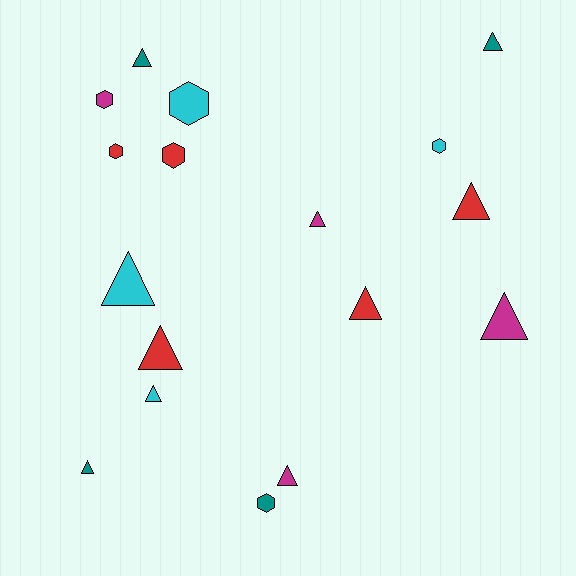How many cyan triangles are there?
There are 2 cyan triangles.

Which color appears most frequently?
Red, with 5 objects.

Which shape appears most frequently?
Triangle, with 11 objects.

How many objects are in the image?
There are 17 objects.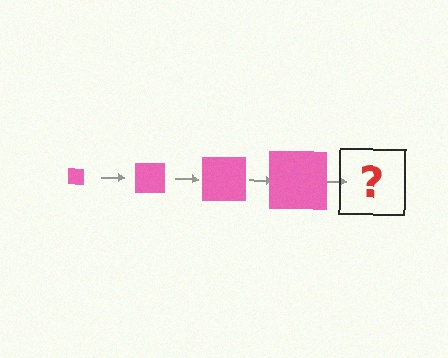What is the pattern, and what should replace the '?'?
The pattern is that the square gets progressively larger each step. The '?' should be a pink square, larger than the previous one.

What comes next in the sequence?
The next element should be a pink square, larger than the previous one.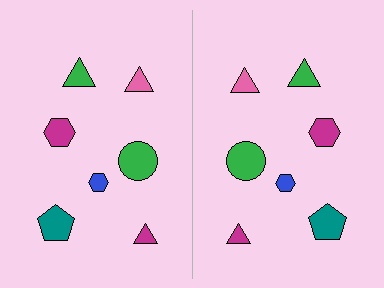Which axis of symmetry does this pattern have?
The pattern has a vertical axis of symmetry running through the center of the image.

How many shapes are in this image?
There are 14 shapes in this image.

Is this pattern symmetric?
Yes, this pattern has bilateral (reflection) symmetry.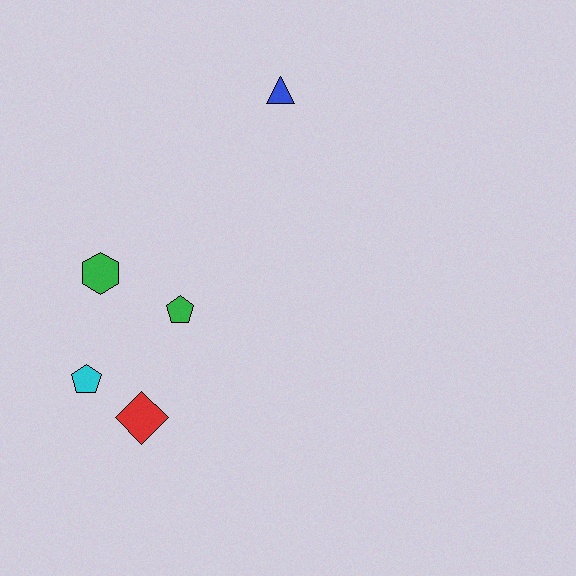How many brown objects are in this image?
There are no brown objects.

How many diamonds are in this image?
There is 1 diamond.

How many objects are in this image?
There are 5 objects.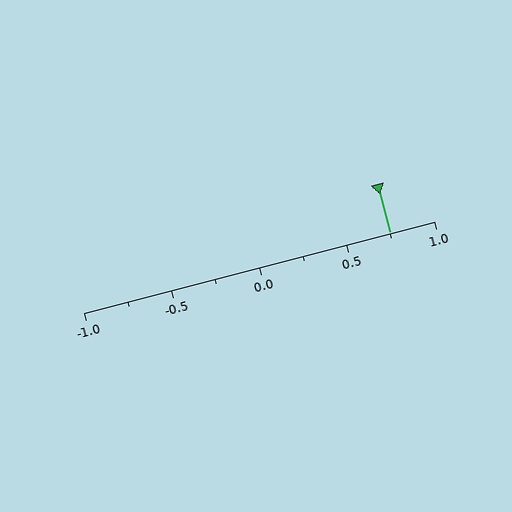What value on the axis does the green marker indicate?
The marker indicates approximately 0.75.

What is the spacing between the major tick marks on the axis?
The major ticks are spaced 0.5 apart.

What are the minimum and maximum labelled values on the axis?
The axis runs from -1.0 to 1.0.